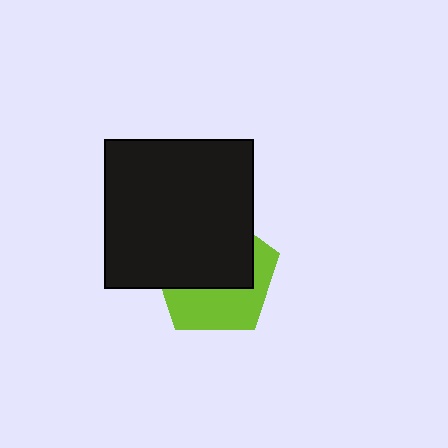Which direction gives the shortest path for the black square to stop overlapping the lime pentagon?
Moving up gives the shortest separation.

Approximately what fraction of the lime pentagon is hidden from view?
Roughly 57% of the lime pentagon is hidden behind the black square.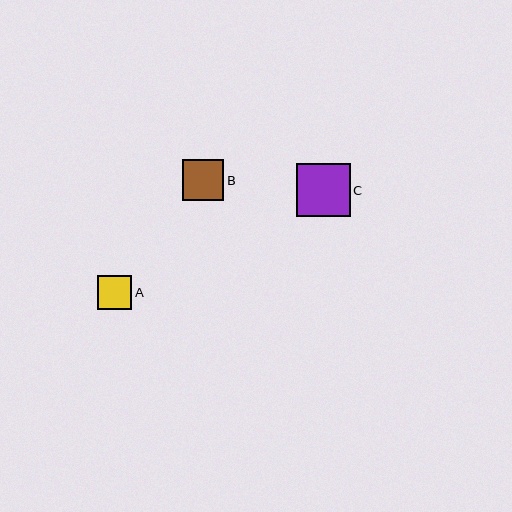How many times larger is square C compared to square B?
Square C is approximately 1.3 times the size of square B.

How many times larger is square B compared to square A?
Square B is approximately 1.2 times the size of square A.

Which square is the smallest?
Square A is the smallest with a size of approximately 34 pixels.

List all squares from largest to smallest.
From largest to smallest: C, B, A.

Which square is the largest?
Square C is the largest with a size of approximately 53 pixels.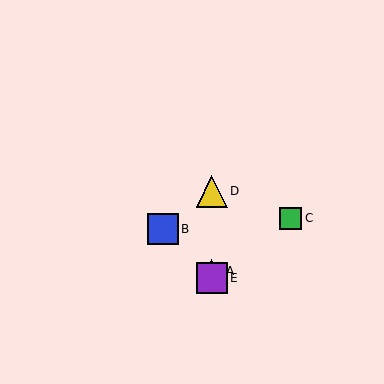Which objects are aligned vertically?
Objects A, D, E are aligned vertically.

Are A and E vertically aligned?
Yes, both are at x≈212.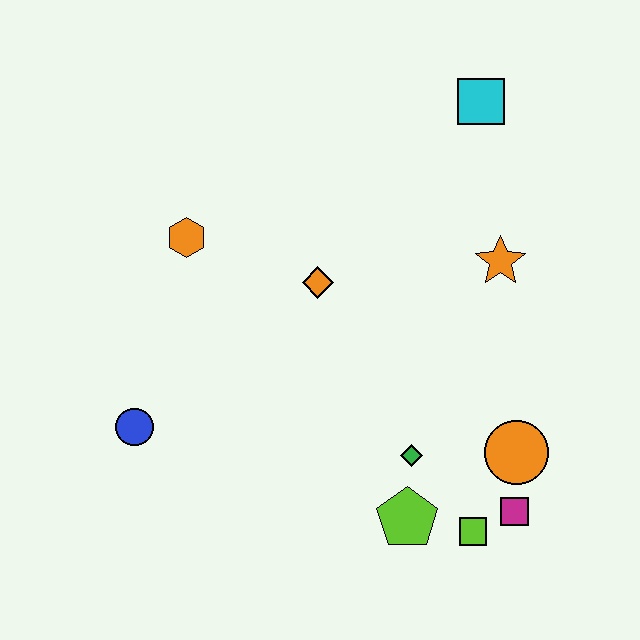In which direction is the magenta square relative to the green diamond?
The magenta square is to the right of the green diamond.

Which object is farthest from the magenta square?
The orange hexagon is farthest from the magenta square.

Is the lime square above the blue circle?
No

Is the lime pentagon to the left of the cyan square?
Yes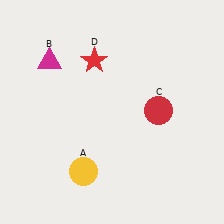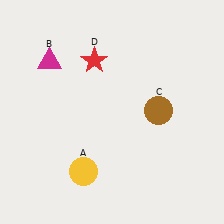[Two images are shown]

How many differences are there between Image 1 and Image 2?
There is 1 difference between the two images.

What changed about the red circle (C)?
In Image 1, C is red. In Image 2, it changed to brown.